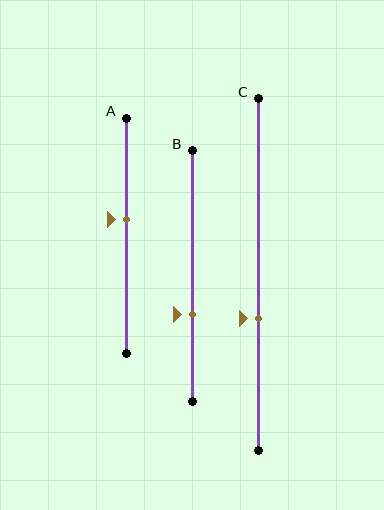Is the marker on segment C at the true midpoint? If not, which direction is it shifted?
No, the marker on segment C is shifted downward by about 13% of the segment length.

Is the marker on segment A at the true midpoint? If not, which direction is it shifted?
No, the marker on segment A is shifted upward by about 7% of the segment length.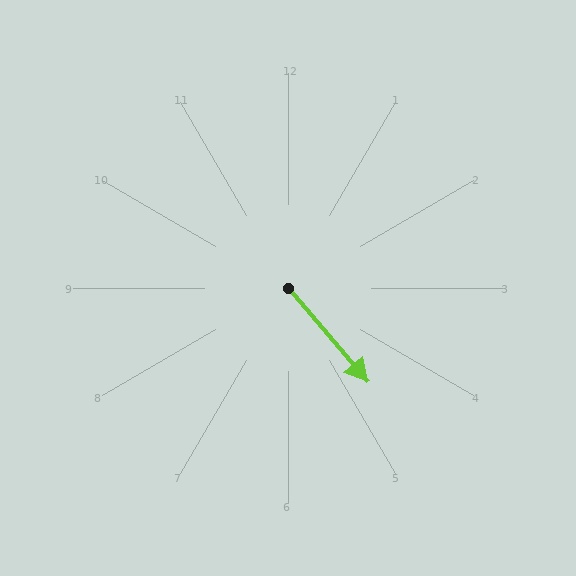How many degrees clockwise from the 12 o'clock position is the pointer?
Approximately 140 degrees.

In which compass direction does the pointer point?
Southeast.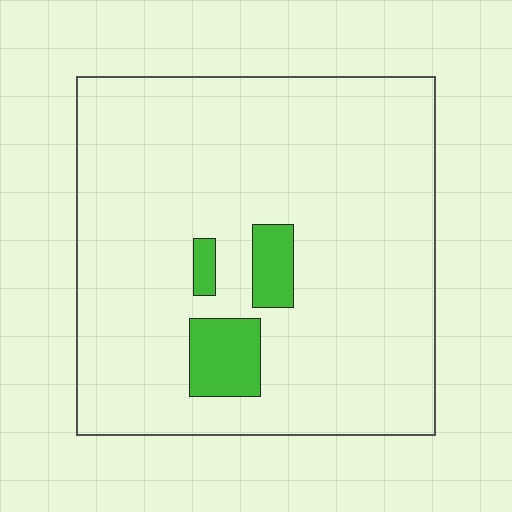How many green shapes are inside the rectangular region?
3.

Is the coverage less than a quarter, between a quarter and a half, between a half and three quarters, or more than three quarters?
Less than a quarter.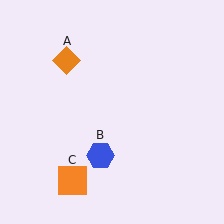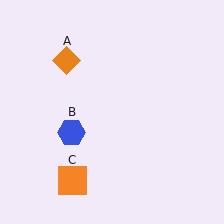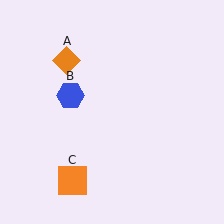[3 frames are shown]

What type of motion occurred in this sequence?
The blue hexagon (object B) rotated clockwise around the center of the scene.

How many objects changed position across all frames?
1 object changed position: blue hexagon (object B).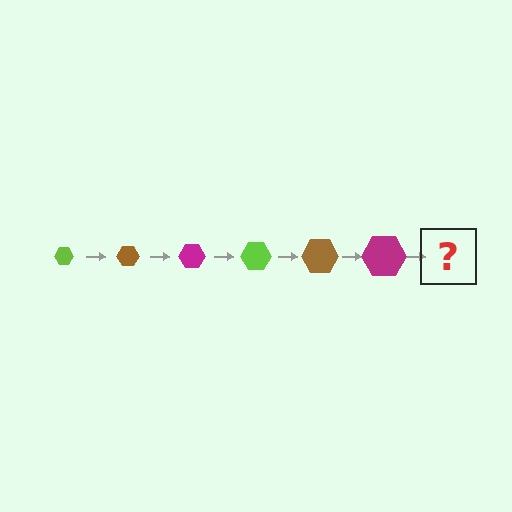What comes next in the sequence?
The next element should be a lime hexagon, larger than the previous one.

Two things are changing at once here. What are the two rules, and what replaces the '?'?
The two rules are that the hexagon grows larger each step and the color cycles through lime, brown, and magenta. The '?' should be a lime hexagon, larger than the previous one.